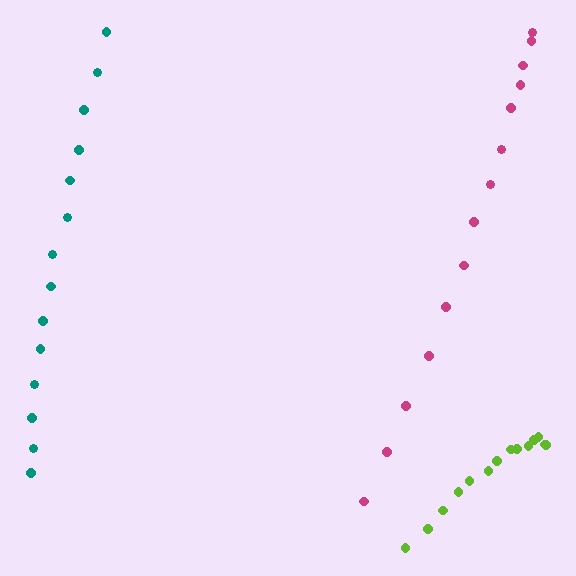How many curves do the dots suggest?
There are 3 distinct paths.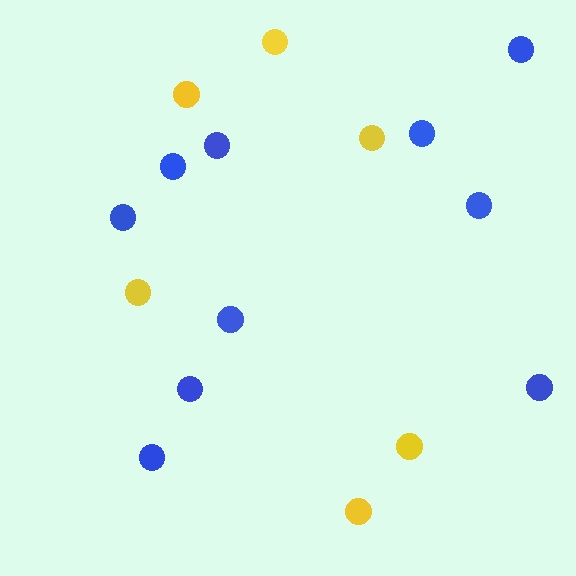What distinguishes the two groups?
There are 2 groups: one group of yellow circles (6) and one group of blue circles (10).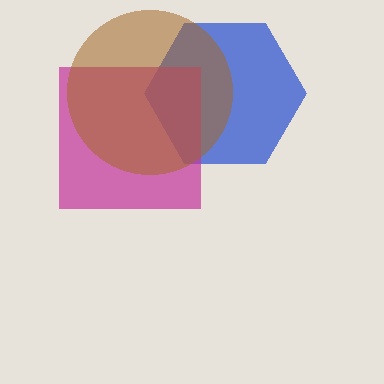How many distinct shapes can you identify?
There are 3 distinct shapes: a blue hexagon, a magenta square, a brown circle.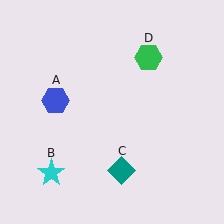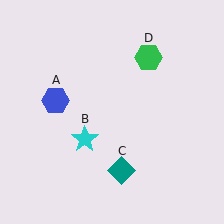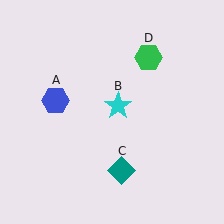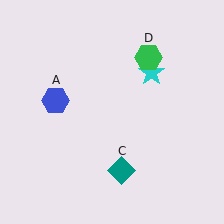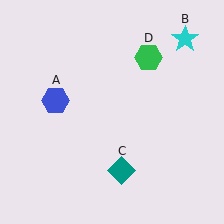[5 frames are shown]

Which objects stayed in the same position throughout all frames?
Blue hexagon (object A) and teal diamond (object C) and green hexagon (object D) remained stationary.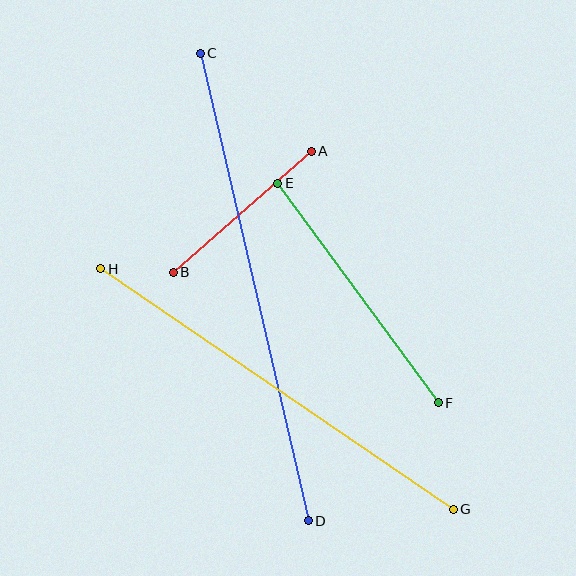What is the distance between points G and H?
The distance is approximately 427 pixels.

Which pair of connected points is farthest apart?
Points C and D are farthest apart.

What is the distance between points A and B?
The distance is approximately 183 pixels.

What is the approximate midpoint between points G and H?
The midpoint is at approximately (277, 389) pixels.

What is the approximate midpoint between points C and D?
The midpoint is at approximately (254, 287) pixels.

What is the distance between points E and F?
The distance is approximately 272 pixels.